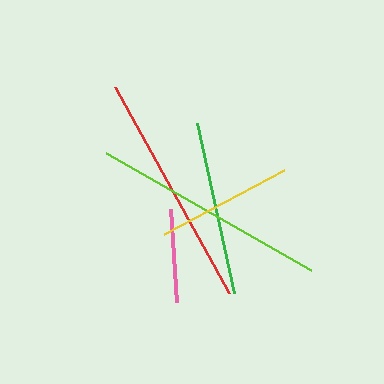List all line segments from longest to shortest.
From longest to shortest: lime, red, green, yellow, pink.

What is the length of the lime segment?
The lime segment is approximately 236 pixels long.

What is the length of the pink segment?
The pink segment is approximately 93 pixels long.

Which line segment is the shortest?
The pink line is the shortest at approximately 93 pixels.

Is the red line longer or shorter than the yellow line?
The red line is longer than the yellow line.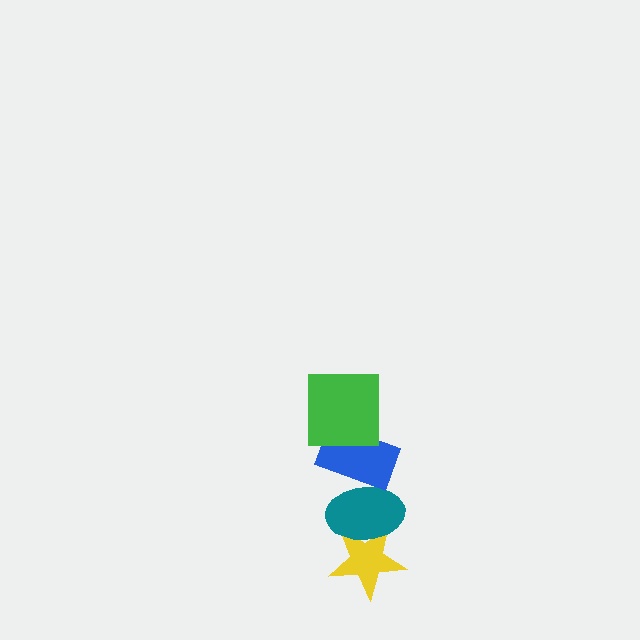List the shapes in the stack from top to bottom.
From top to bottom: the green square, the blue rectangle, the teal ellipse, the yellow star.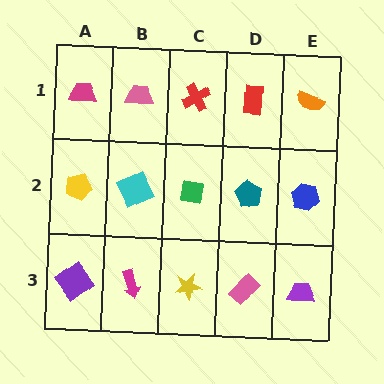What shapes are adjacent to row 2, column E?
An orange semicircle (row 1, column E), a purple trapezoid (row 3, column E), a teal pentagon (row 2, column D).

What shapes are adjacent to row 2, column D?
A red rectangle (row 1, column D), a pink rectangle (row 3, column D), a green square (row 2, column C), a blue hexagon (row 2, column E).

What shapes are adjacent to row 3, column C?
A green square (row 2, column C), a magenta arrow (row 3, column B), a pink rectangle (row 3, column D).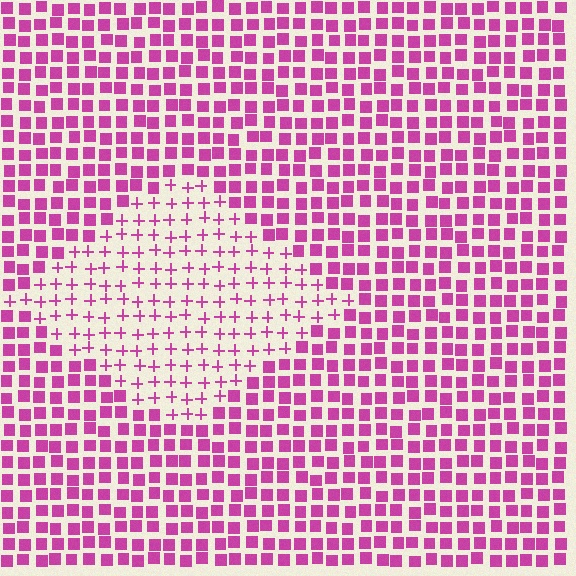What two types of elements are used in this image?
The image uses plus signs inside the diamond region and squares outside it.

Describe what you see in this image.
The image is filled with small magenta elements arranged in a uniform grid. A diamond-shaped region contains plus signs, while the surrounding area contains squares. The boundary is defined purely by the change in element shape.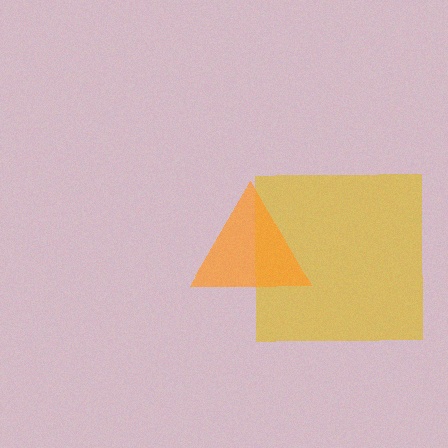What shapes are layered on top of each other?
The layered shapes are: a yellow square, an orange triangle.